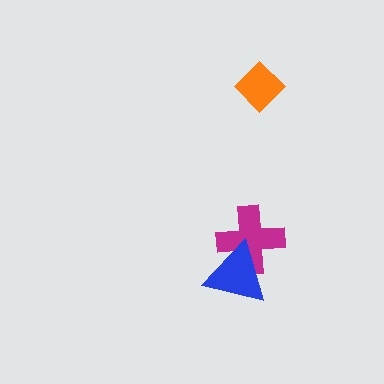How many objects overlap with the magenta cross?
1 object overlaps with the magenta cross.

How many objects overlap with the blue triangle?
1 object overlaps with the blue triangle.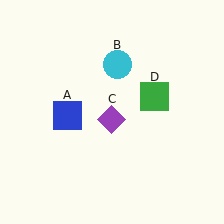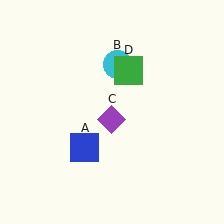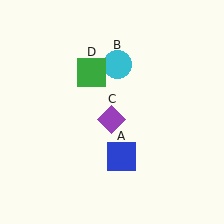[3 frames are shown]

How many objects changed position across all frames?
2 objects changed position: blue square (object A), green square (object D).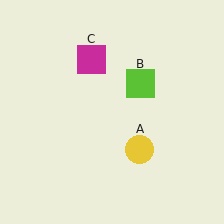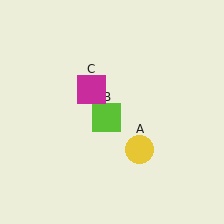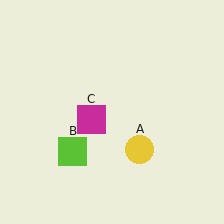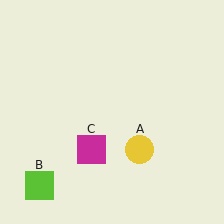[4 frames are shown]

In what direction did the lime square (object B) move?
The lime square (object B) moved down and to the left.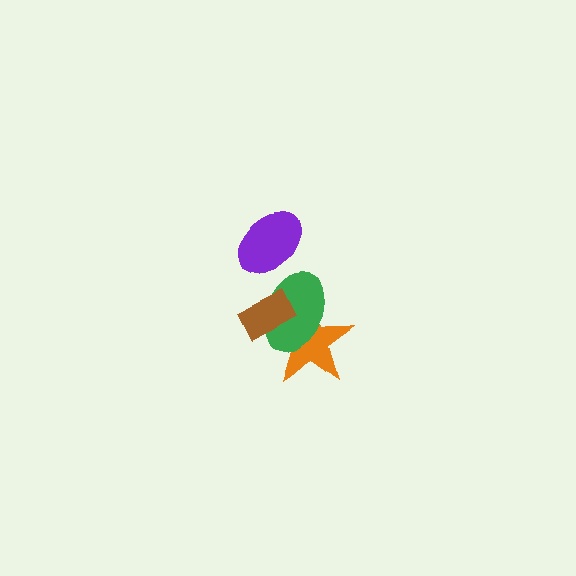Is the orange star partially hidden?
Yes, it is partially covered by another shape.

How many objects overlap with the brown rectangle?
2 objects overlap with the brown rectangle.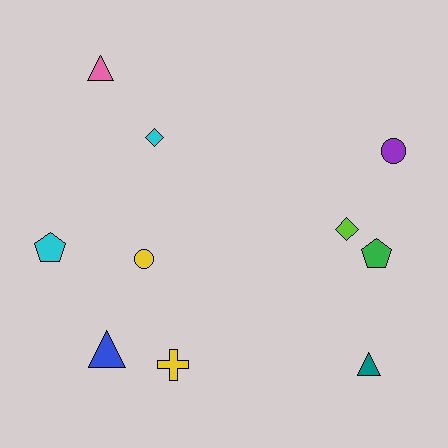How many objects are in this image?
There are 10 objects.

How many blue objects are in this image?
There is 1 blue object.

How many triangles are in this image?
There are 3 triangles.